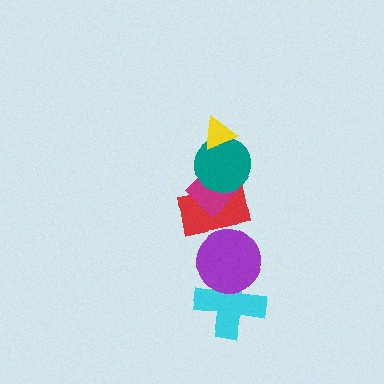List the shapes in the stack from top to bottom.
From top to bottom: the yellow triangle, the teal circle, the magenta diamond, the red rectangle, the purple circle, the cyan cross.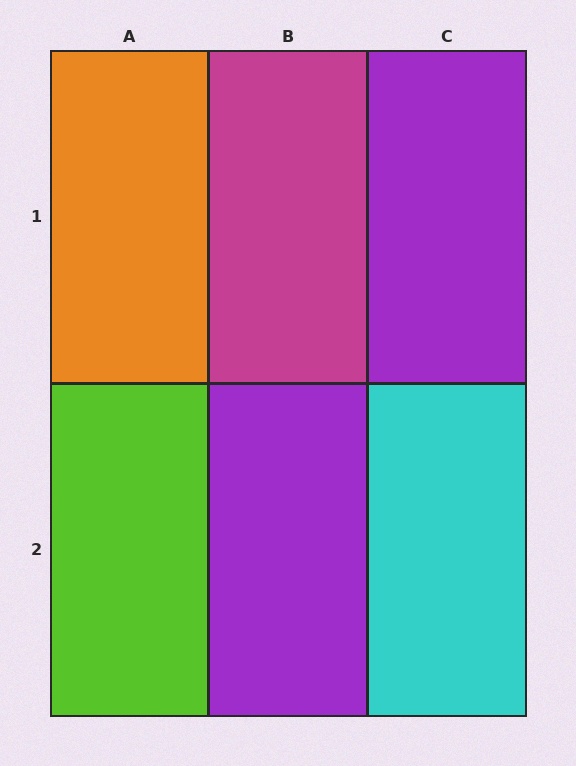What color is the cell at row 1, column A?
Orange.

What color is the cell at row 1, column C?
Purple.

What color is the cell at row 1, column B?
Magenta.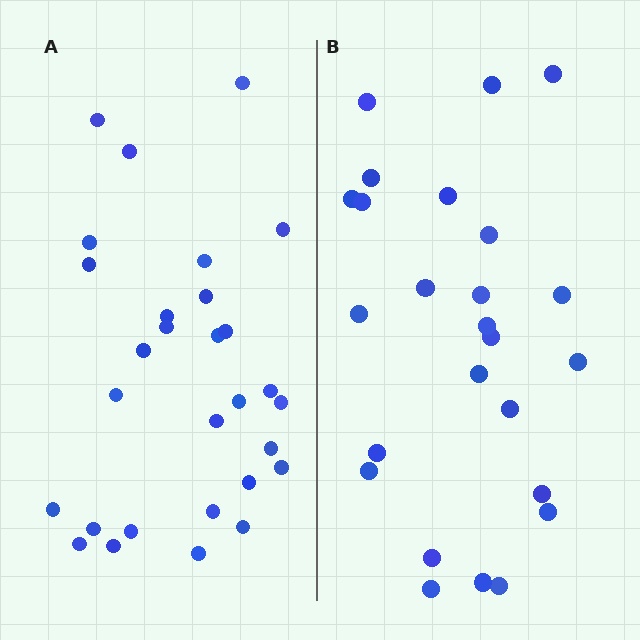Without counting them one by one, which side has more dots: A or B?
Region A (the left region) has more dots.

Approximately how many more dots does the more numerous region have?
Region A has about 4 more dots than region B.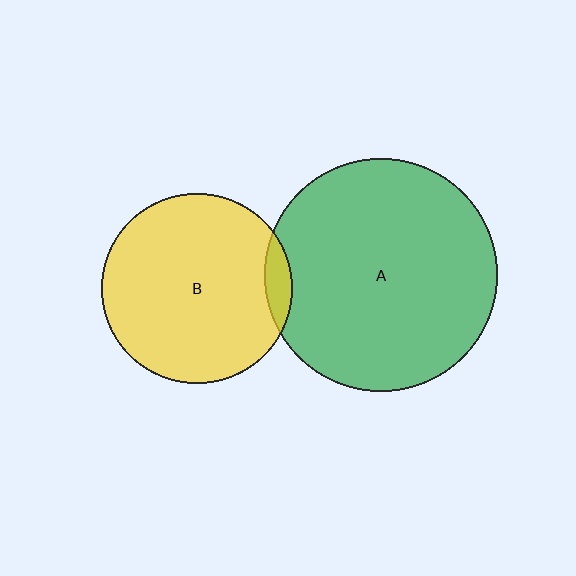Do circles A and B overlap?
Yes.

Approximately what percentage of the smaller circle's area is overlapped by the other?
Approximately 5%.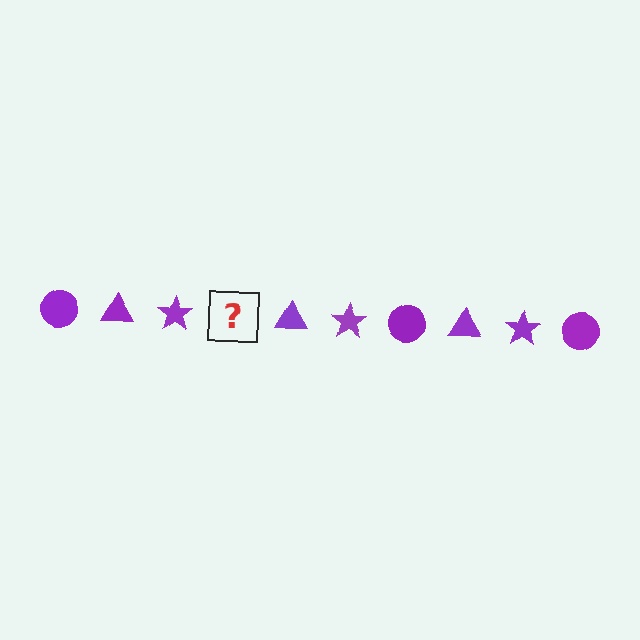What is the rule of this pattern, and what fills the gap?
The rule is that the pattern cycles through circle, triangle, star shapes in purple. The gap should be filled with a purple circle.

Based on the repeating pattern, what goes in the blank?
The blank should be a purple circle.